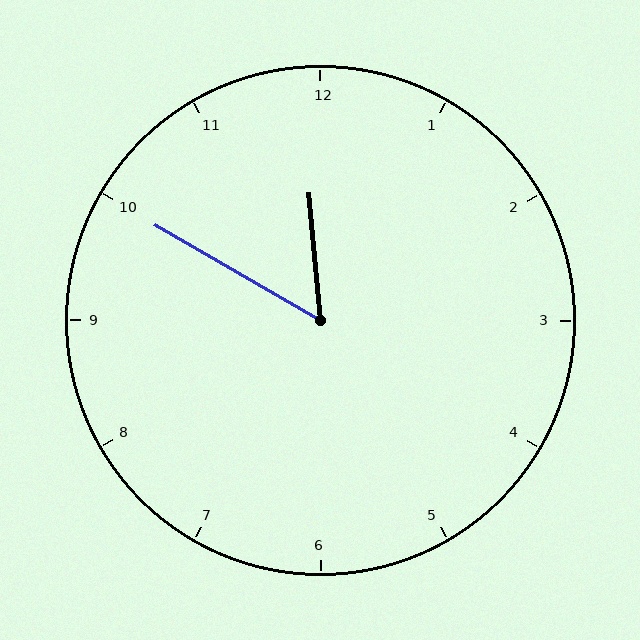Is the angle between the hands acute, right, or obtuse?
It is acute.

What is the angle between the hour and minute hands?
Approximately 55 degrees.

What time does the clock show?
11:50.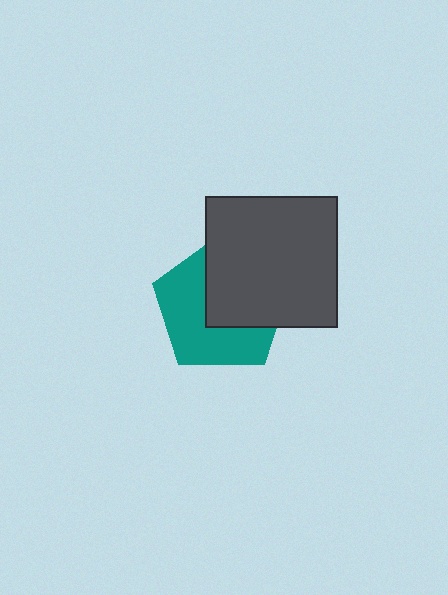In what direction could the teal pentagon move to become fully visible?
The teal pentagon could move toward the lower-left. That would shift it out from behind the dark gray square entirely.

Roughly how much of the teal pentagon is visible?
About half of it is visible (roughly 54%).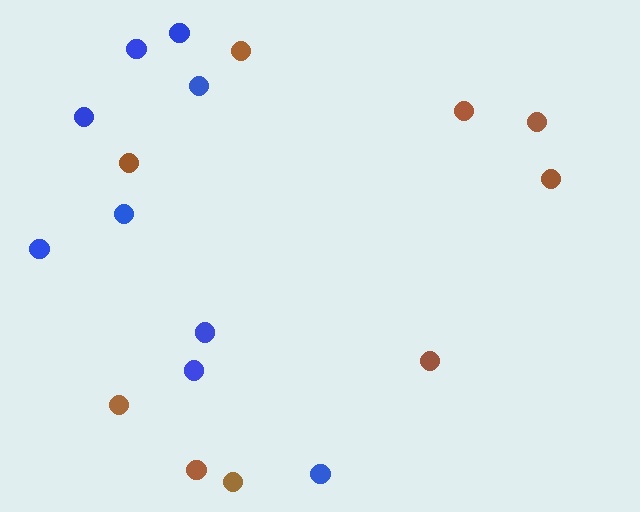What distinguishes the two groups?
There are 2 groups: one group of blue circles (9) and one group of brown circles (9).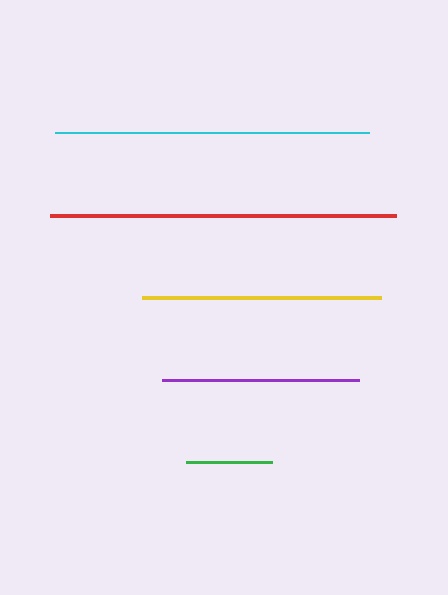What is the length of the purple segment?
The purple segment is approximately 197 pixels long.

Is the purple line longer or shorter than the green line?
The purple line is longer than the green line.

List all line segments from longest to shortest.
From longest to shortest: red, cyan, yellow, purple, green.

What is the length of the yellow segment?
The yellow segment is approximately 239 pixels long.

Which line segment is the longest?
The red line is the longest at approximately 345 pixels.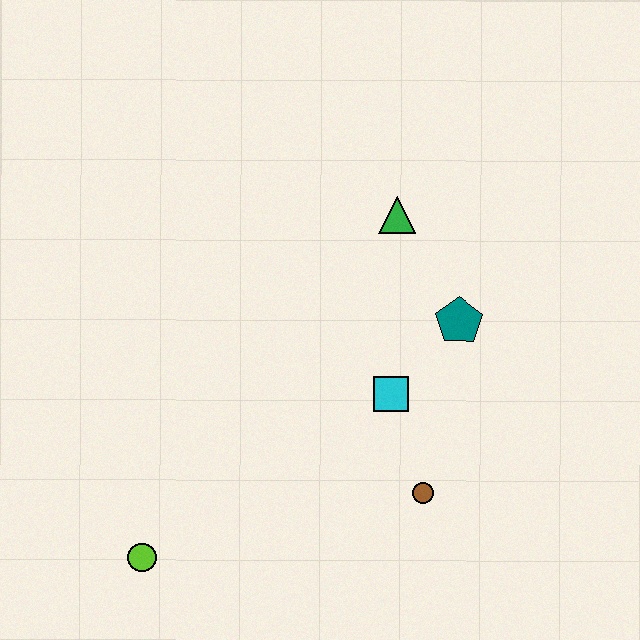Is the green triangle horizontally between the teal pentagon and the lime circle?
Yes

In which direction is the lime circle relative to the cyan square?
The lime circle is to the left of the cyan square.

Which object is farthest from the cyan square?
The lime circle is farthest from the cyan square.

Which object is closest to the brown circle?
The cyan square is closest to the brown circle.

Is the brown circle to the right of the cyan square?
Yes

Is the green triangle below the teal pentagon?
No